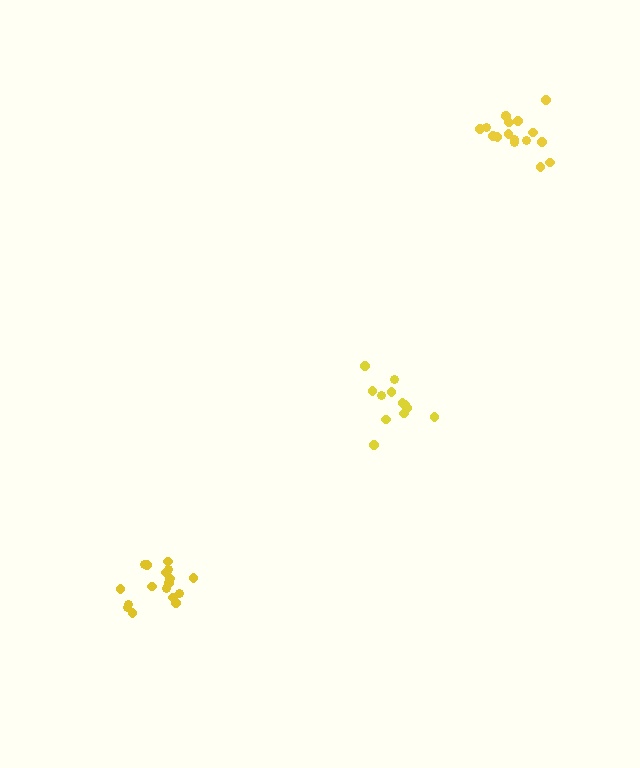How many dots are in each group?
Group 1: 17 dots, Group 2: 17 dots, Group 3: 13 dots (47 total).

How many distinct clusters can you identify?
There are 3 distinct clusters.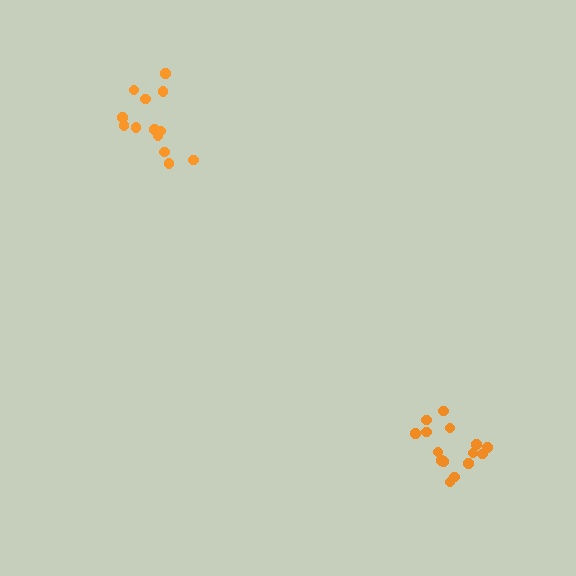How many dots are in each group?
Group 1: 13 dots, Group 2: 15 dots (28 total).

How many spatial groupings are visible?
There are 2 spatial groupings.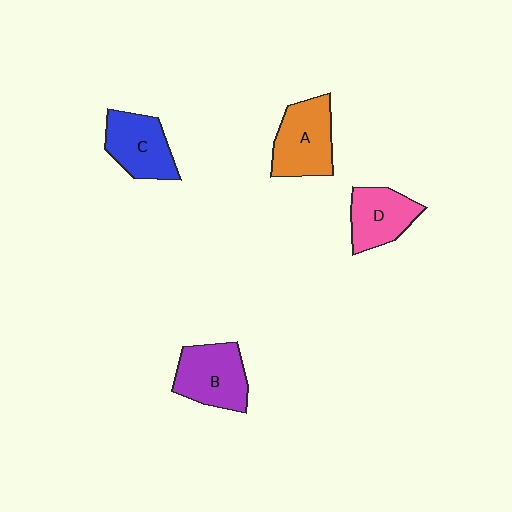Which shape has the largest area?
Shape A (orange).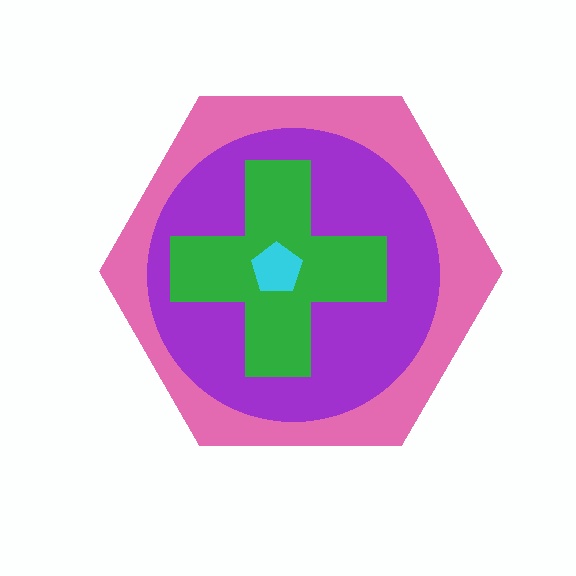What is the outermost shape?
The pink hexagon.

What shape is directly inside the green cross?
The cyan pentagon.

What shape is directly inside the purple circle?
The green cross.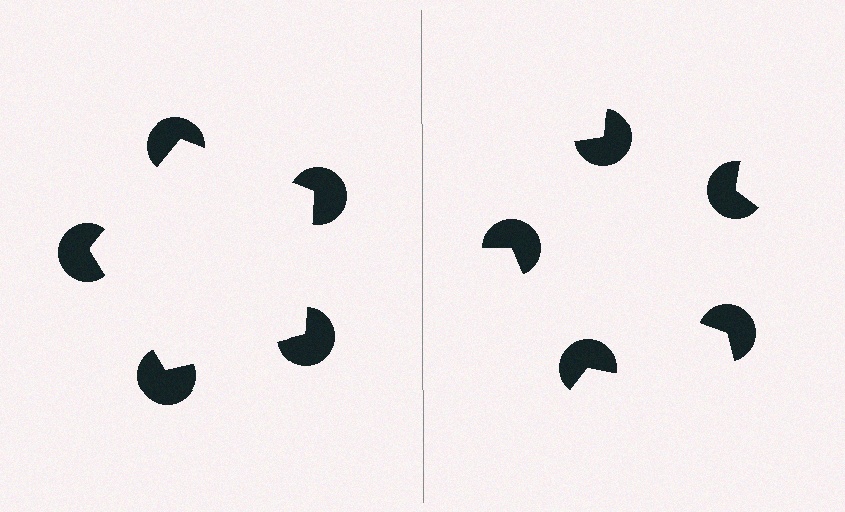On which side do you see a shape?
An illusory pentagon appears on the left side. On the right side the wedge cuts are rotated, so no coherent shape forms.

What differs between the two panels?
The pac-man discs are positioned identically on both sides; only the wedge orientations differ. On the left they align to a pentagon; on the right they are misaligned.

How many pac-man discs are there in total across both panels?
10 — 5 on each side.